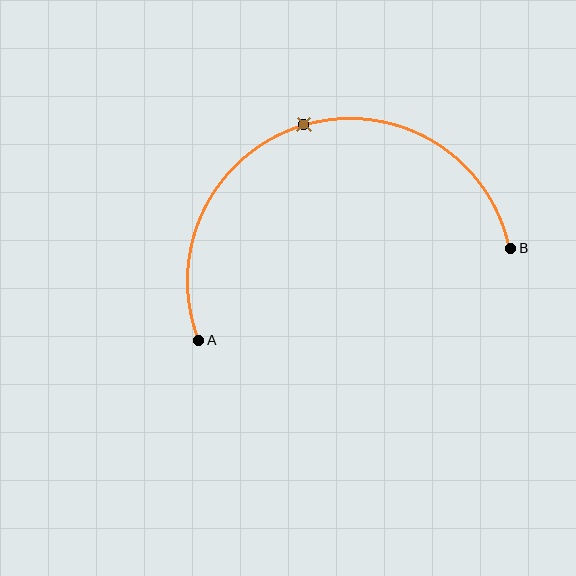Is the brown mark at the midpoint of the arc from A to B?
Yes. The brown mark lies on the arc at equal arc-length from both A and B — it is the arc midpoint.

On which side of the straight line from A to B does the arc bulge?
The arc bulges above the straight line connecting A and B.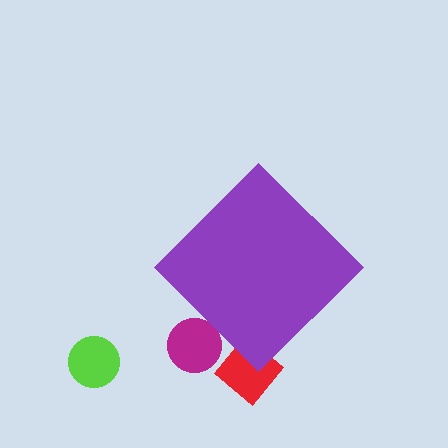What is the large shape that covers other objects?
A purple diamond.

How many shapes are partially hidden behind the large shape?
2 shapes are partially hidden.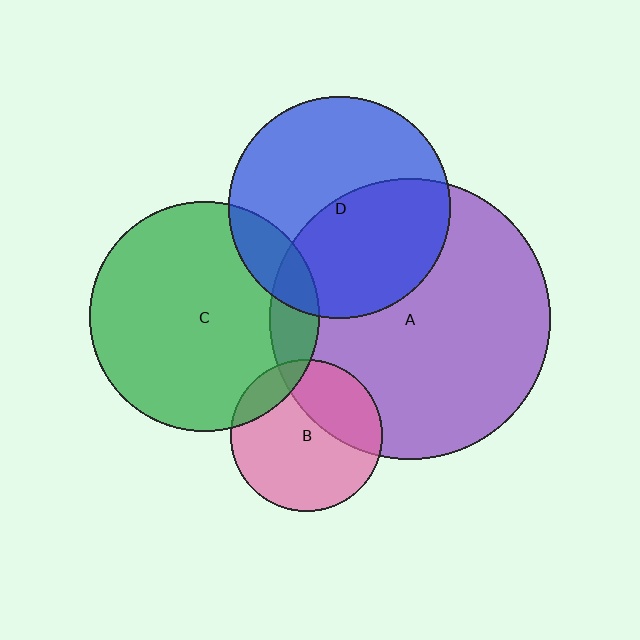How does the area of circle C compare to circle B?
Approximately 2.3 times.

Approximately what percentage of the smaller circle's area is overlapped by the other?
Approximately 35%.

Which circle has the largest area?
Circle A (purple).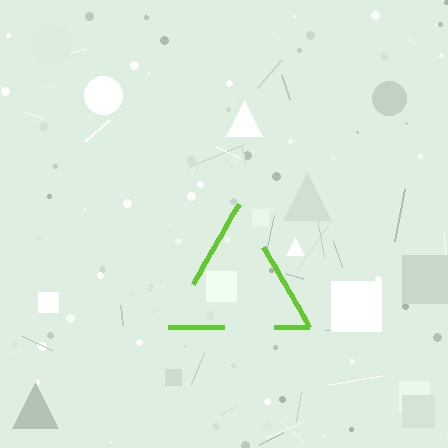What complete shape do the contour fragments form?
The contour fragments form a triangle.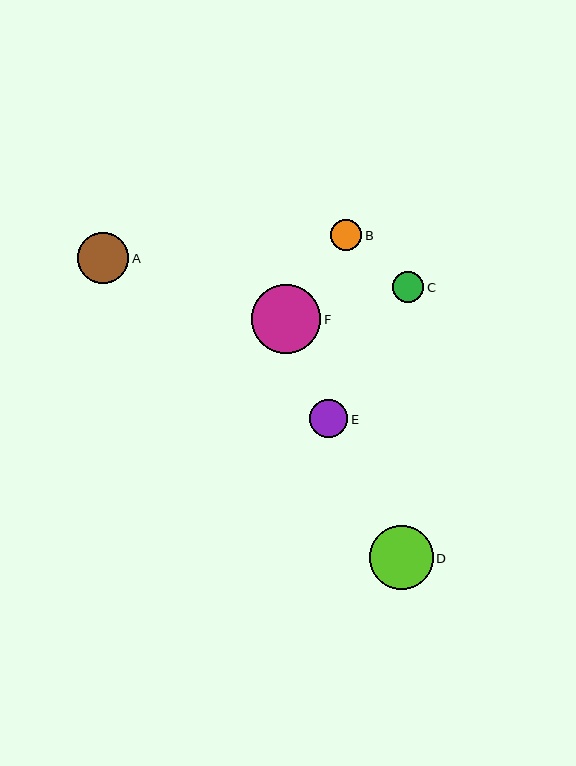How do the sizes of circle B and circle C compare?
Circle B and circle C are approximately the same size.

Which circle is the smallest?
Circle C is the smallest with a size of approximately 31 pixels.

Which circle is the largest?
Circle F is the largest with a size of approximately 69 pixels.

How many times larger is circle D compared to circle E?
Circle D is approximately 1.6 times the size of circle E.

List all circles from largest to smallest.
From largest to smallest: F, D, A, E, B, C.